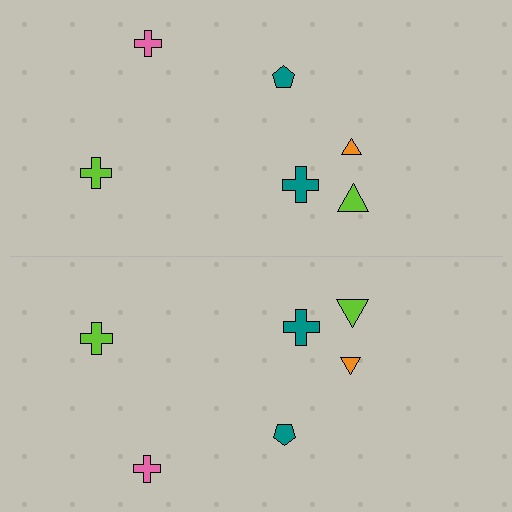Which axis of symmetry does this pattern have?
The pattern has a horizontal axis of symmetry running through the center of the image.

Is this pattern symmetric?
Yes, this pattern has bilateral (reflection) symmetry.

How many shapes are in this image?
There are 12 shapes in this image.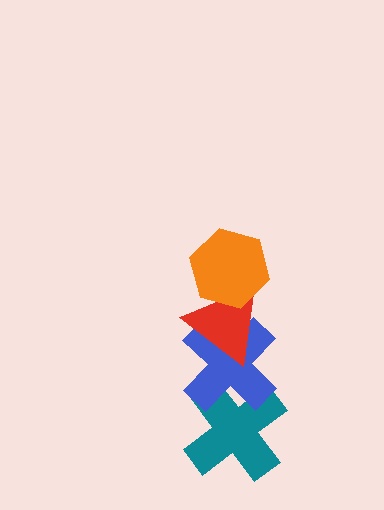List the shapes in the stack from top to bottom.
From top to bottom: the orange hexagon, the red triangle, the blue cross, the teal cross.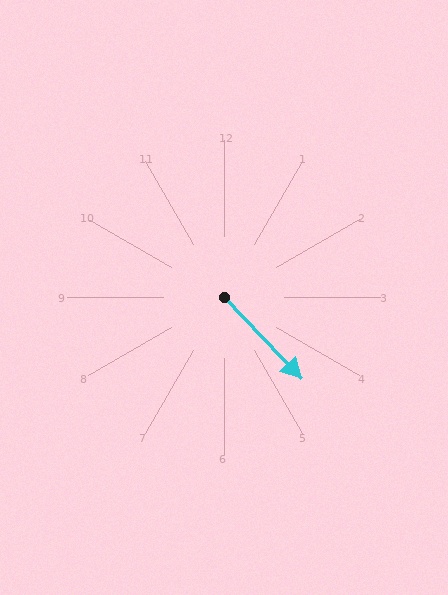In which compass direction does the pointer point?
Southeast.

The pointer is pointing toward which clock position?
Roughly 5 o'clock.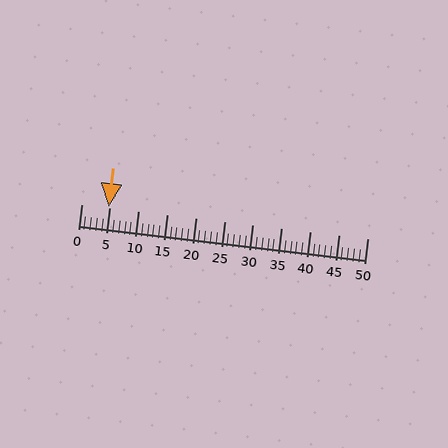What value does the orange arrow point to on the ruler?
The orange arrow points to approximately 5.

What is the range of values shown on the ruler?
The ruler shows values from 0 to 50.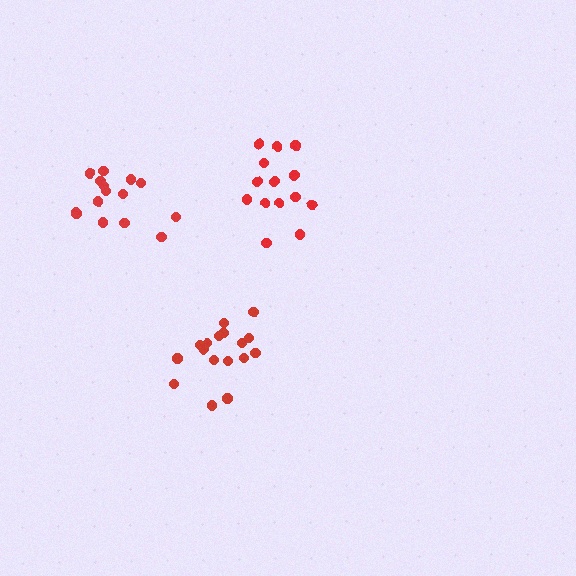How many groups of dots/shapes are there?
There are 3 groups.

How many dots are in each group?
Group 1: 17 dots, Group 2: 15 dots, Group 3: 16 dots (48 total).